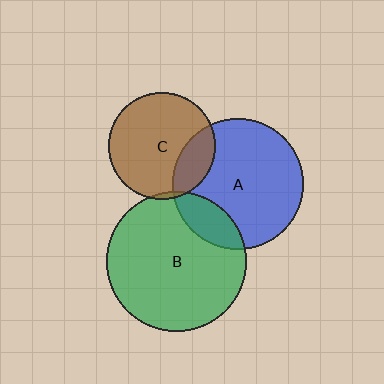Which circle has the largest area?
Circle B (green).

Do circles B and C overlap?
Yes.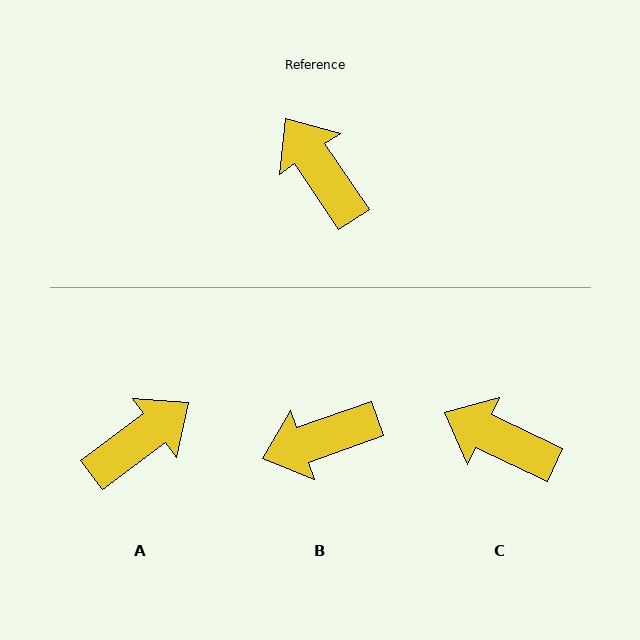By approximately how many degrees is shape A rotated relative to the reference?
Approximately 87 degrees clockwise.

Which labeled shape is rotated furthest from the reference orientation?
A, about 87 degrees away.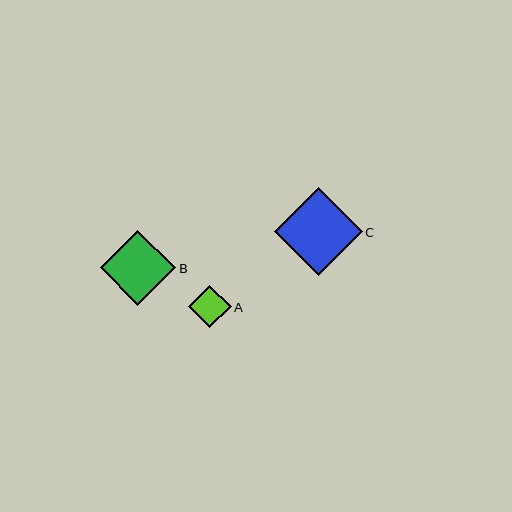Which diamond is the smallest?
Diamond A is the smallest with a size of approximately 43 pixels.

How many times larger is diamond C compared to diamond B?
Diamond C is approximately 1.2 times the size of diamond B.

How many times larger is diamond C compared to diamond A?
Diamond C is approximately 2.1 times the size of diamond A.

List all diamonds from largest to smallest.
From largest to smallest: C, B, A.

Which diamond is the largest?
Diamond C is the largest with a size of approximately 88 pixels.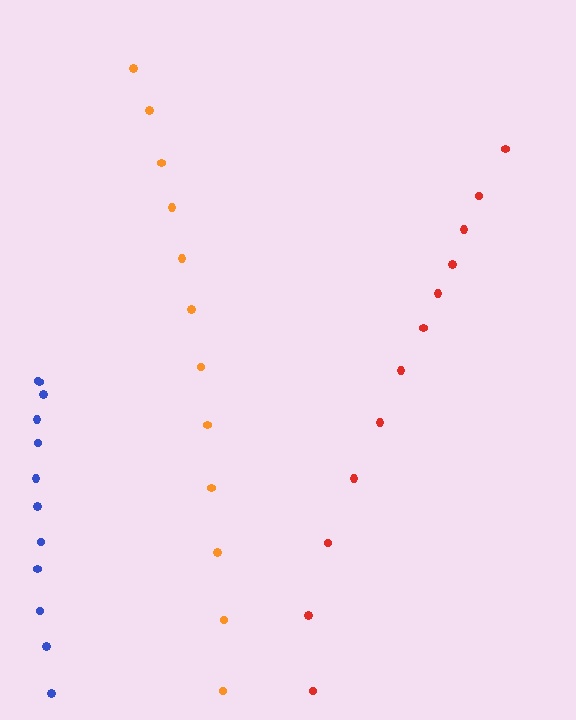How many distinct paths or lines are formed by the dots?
There are 3 distinct paths.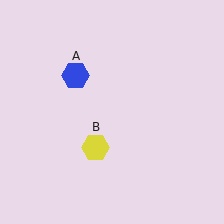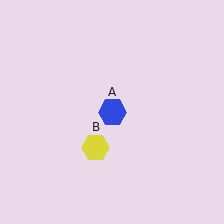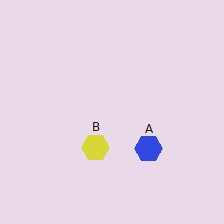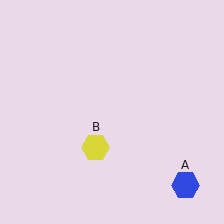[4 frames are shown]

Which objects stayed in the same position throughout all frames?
Yellow hexagon (object B) remained stationary.